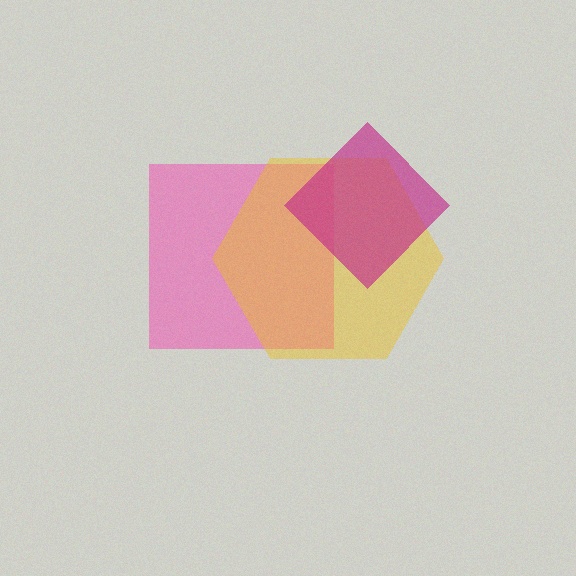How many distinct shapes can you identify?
There are 3 distinct shapes: a pink square, a yellow hexagon, a magenta diamond.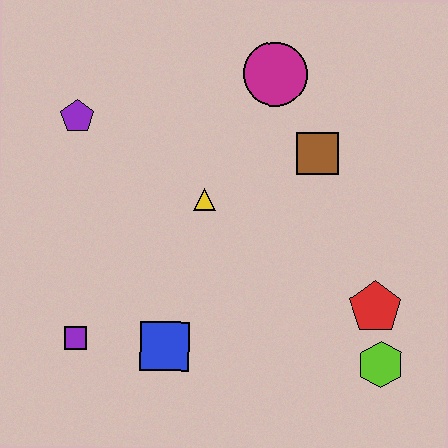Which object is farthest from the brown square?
The purple square is farthest from the brown square.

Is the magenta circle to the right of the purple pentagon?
Yes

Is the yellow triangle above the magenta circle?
No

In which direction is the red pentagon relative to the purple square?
The red pentagon is to the right of the purple square.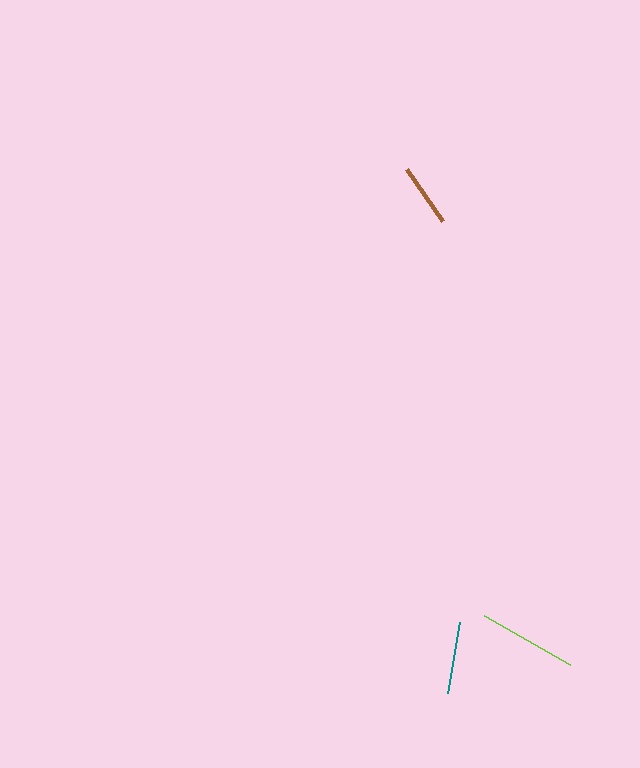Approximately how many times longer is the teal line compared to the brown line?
The teal line is approximately 1.1 times the length of the brown line.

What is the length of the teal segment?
The teal segment is approximately 72 pixels long.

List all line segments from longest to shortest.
From longest to shortest: lime, teal, brown.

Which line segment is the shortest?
The brown line is the shortest at approximately 63 pixels.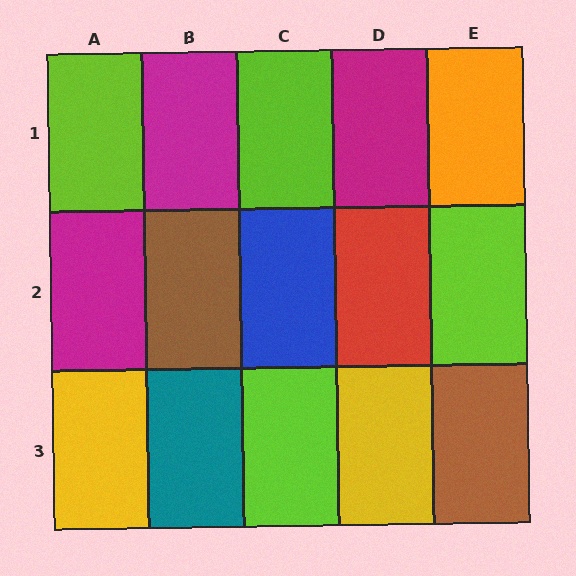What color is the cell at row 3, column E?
Brown.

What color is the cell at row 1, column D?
Magenta.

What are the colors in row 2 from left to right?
Magenta, brown, blue, red, lime.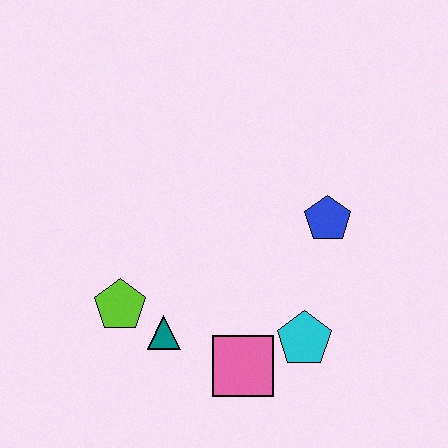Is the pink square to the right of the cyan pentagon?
No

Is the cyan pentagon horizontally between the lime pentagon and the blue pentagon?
Yes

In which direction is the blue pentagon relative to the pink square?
The blue pentagon is above the pink square.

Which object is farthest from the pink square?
The blue pentagon is farthest from the pink square.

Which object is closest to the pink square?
The cyan pentagon is closest to the pink square.